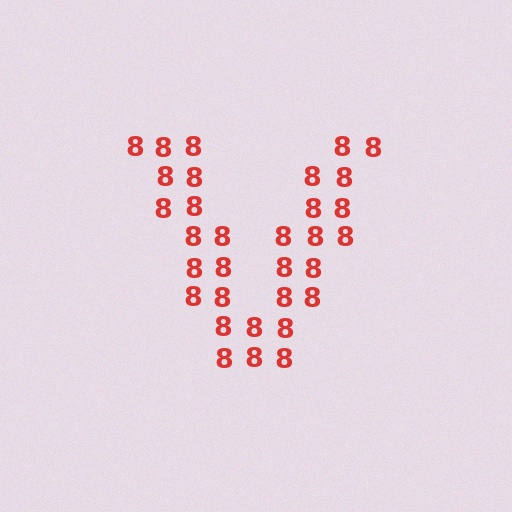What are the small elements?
The small elements are digit 8's.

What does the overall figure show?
The overall figure shows the letter V.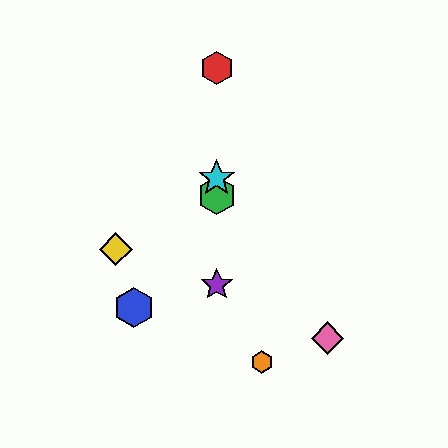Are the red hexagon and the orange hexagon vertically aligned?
No, the red hexagon is at x≈217 and the orange hexagon is at x≈262.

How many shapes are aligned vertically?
4 shapes (the red hexagon, the green hexagon, the purple star, the cyan star) are aligned vertically.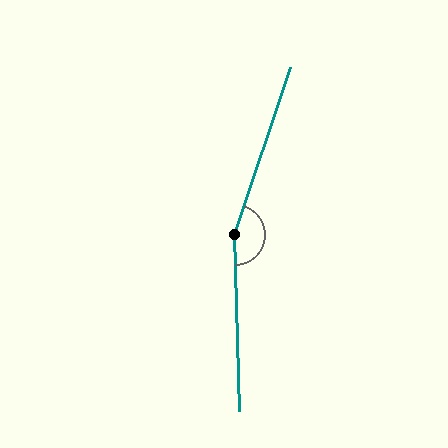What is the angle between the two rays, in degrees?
Approximately 160 degrees.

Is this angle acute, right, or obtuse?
It is obtuse.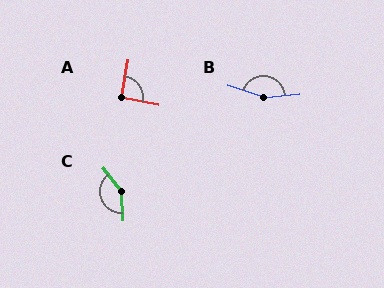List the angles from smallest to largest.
A (90°), C (144°), B (156°).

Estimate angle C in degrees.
Approximately 144 degrees.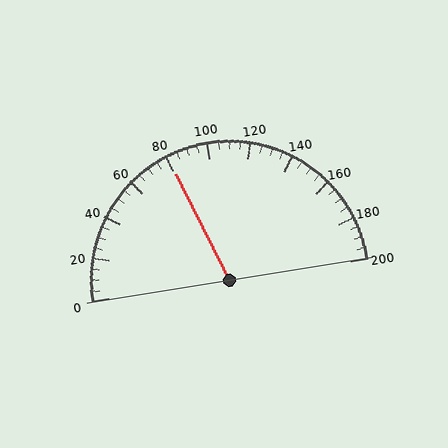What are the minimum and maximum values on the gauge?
The gauge ranges from 0 to 200.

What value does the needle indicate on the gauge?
The needle indicates approximately 80.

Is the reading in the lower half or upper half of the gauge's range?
The reading is in the lower half of the range (0 to 200).